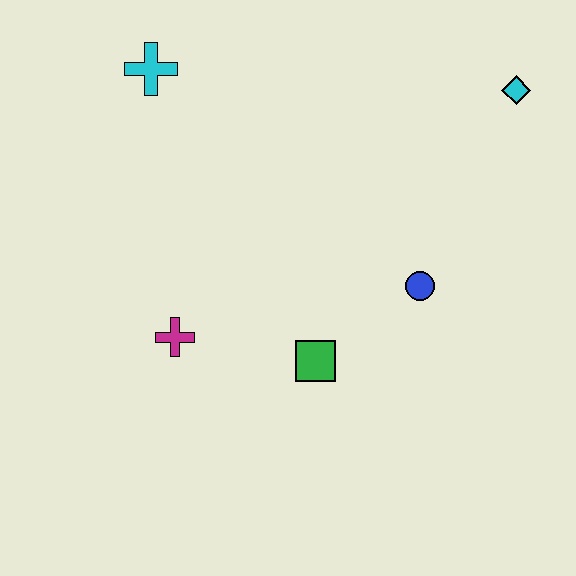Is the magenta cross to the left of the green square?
Yes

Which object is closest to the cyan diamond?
The blue circle is closest to the cyan diamond.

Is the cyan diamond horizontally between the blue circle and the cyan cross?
No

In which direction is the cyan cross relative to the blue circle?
The cyan cross is to the left of the blue circle.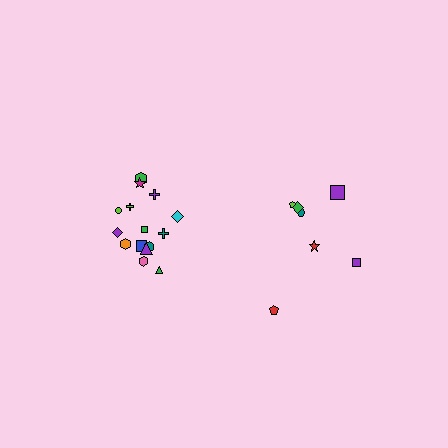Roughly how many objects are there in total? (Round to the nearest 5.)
Roughly 20 objects in total.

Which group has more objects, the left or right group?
The left group.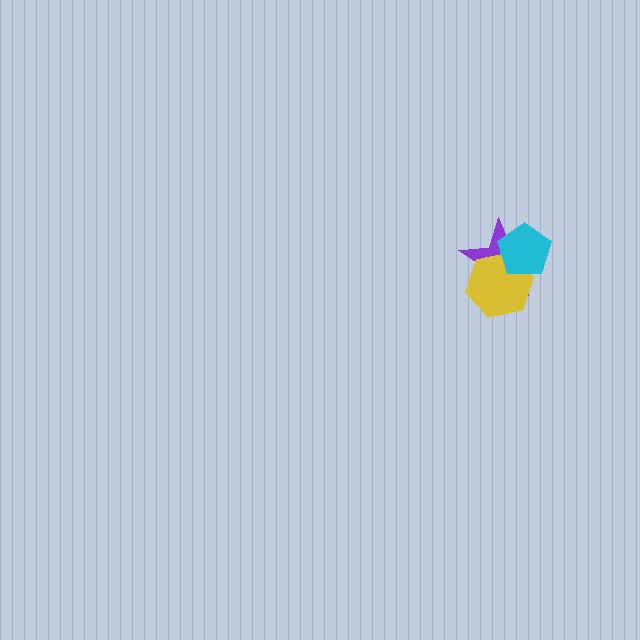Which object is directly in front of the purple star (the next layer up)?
The yellow hexagon is directly in front of the purple star.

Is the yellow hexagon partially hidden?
Yes, it is partially covered by another shape.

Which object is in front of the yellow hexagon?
The cyan pentagon is in front of the yellow hexagon.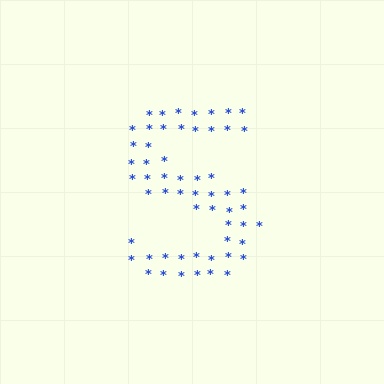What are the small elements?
The small elements are asterisks.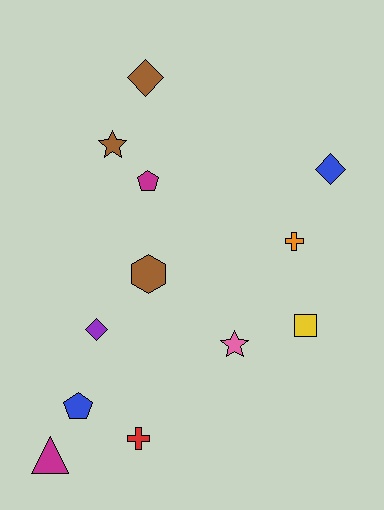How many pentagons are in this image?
There are 2 pentagons.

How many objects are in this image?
There are 12 objects.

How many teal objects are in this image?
There are no teal objects.